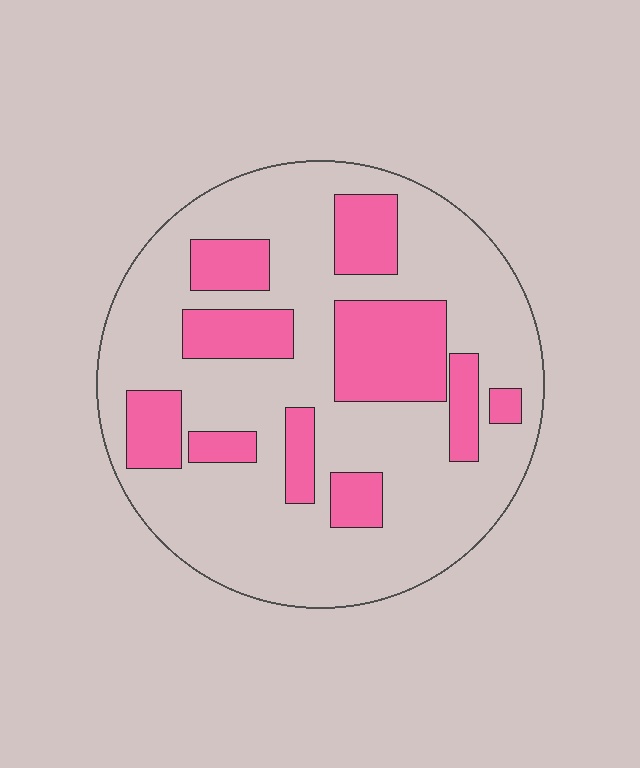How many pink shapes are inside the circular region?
10.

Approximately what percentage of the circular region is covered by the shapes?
Approximately 25%.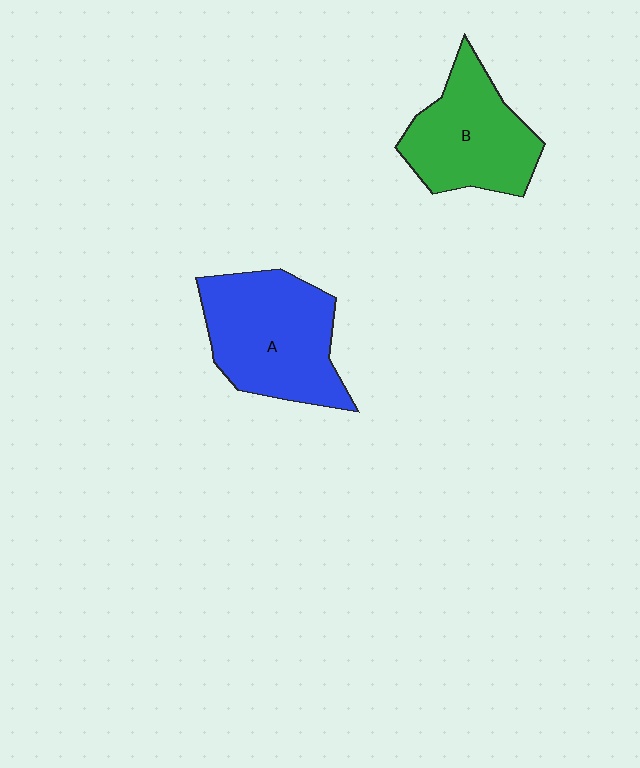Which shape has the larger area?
Shape A (blue).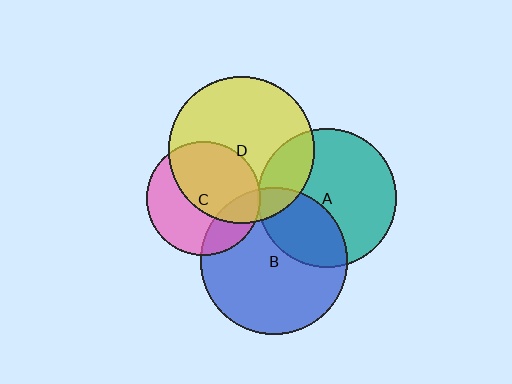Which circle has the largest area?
Circle D (yellow).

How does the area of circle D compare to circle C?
Approximately 1.7 times.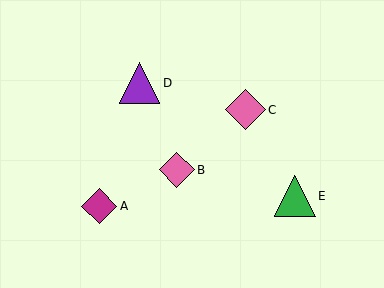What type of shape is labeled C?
Shape C is a pink diamond.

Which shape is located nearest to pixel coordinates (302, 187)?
The green triangle (labeled E) at (295, 196) is nearest to that location.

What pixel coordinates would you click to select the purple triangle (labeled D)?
Click at (140, 83) to select the purple triangle D.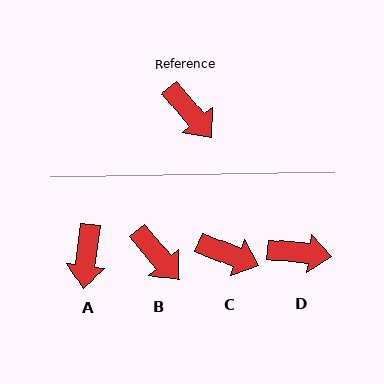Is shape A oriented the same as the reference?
No, it is off by about 47 degrees.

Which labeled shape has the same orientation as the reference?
B.